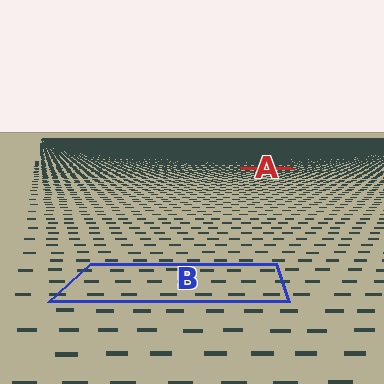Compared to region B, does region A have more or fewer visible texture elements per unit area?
Region A has more texture elements per unit area — they are packed more densely because it is farther away.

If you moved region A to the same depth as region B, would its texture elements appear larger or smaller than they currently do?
They would appear larger. At a closer depth, the same texture elements are projected at a bigger on-screen size.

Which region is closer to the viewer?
Region B is closer. The texture elements there are larger and more spread out.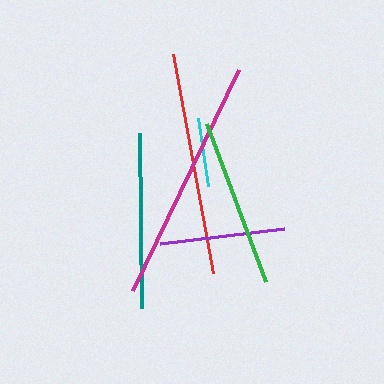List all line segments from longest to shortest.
From longest to shortest: magenta, red, teal, green, purple, cyan.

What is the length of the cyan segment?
The cyan segment is approximately 69 pixels long.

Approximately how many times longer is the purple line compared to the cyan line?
The purple line is approximately 1.8 times the length of the cyan line.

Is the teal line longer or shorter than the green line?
The teal line is longer than the green line.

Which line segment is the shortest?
The cyan line is the shortest at approximately 69 pixels.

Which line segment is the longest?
The magenta line is the longest at approximately 244 pixels.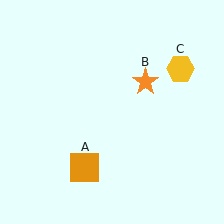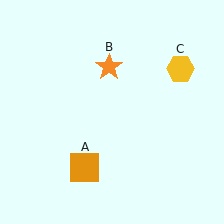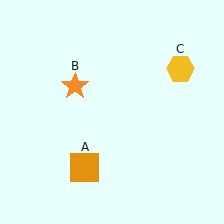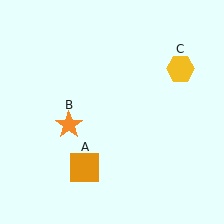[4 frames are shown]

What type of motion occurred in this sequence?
The orange star (object B) rotated counterclockwise around the center of the scene.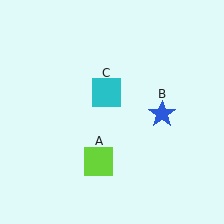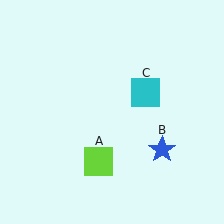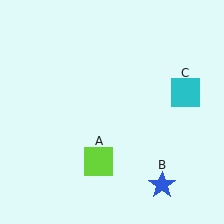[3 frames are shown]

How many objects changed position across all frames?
2 objects changed position: blue star (object B), cyan square (object C).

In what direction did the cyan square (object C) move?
The cyan square (object C) moved right.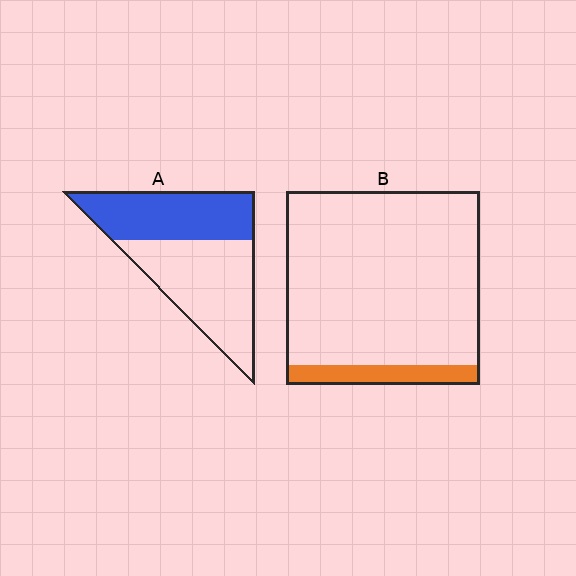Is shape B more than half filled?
No.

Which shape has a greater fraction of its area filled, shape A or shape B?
Shape A.